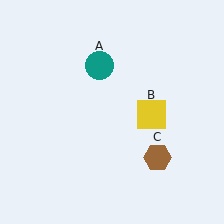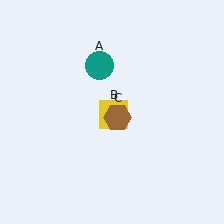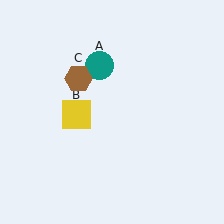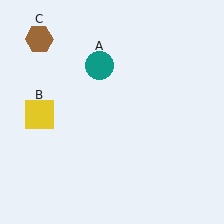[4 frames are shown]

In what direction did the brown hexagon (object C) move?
The brown hexagon (object C) moved up and to the left.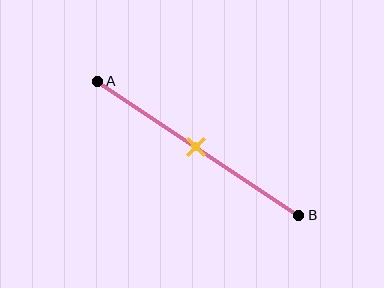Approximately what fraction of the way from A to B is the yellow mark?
The yellow mark is approximately 50% of the way from A to B.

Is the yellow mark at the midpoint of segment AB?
Yes, the mark is approximately at the midpoint.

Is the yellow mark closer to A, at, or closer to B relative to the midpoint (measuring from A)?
The yellow mark is approximately at the midpoint of segment AB.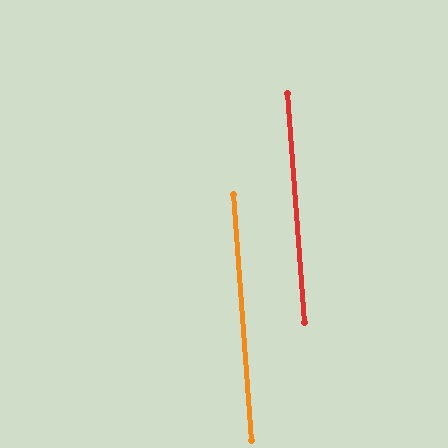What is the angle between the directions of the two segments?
Approximately 0 degrees.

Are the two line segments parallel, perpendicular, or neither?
Parallel — their directions differ by only 0.1°.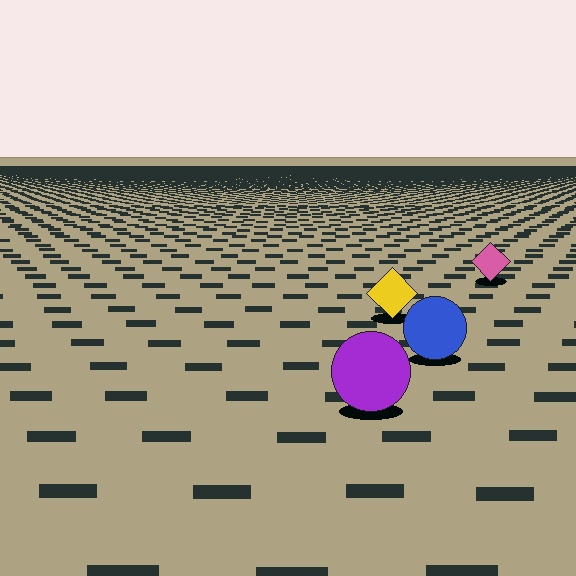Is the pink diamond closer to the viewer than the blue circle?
No. The blue circle is closer — you can tell from the texture gradient: the ground texture is coarser near it.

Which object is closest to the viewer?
The purple circle is closest. The texture marks near it are larger and more spread out.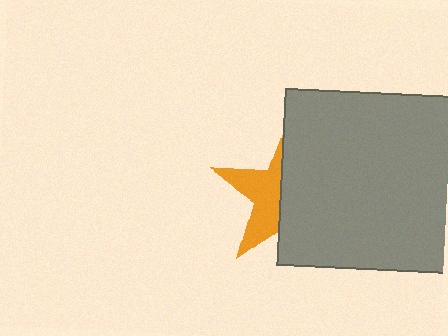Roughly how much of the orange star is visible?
A small part of it is visible (roughly 42%).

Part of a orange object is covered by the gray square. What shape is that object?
It is a star.